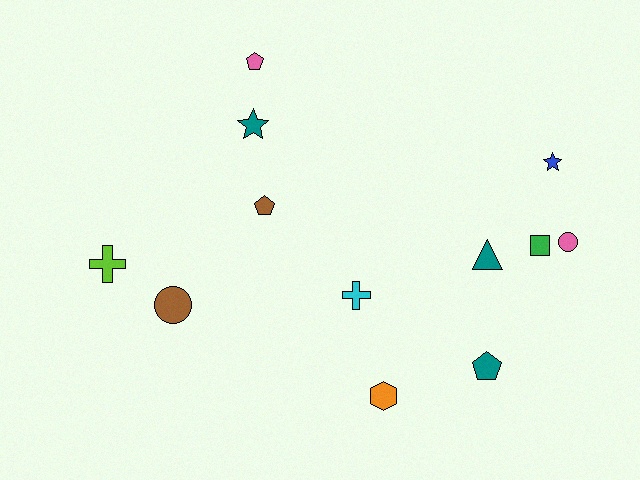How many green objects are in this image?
There is 1 green object.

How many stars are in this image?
There are 2 stars.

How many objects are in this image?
There are 12 objects.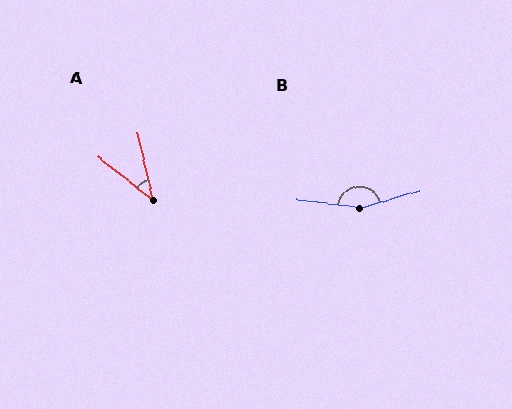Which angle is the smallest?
A, at approximately 39 degrees.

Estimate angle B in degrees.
Approximately 156 degrees.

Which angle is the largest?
B, at approximately 156 degrees.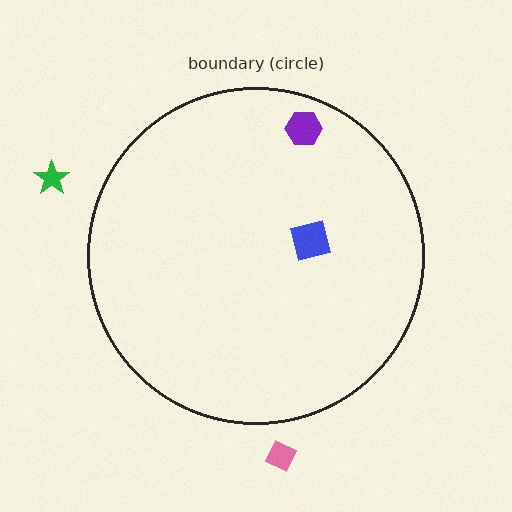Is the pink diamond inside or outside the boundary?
Outside.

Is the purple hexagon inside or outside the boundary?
Inside.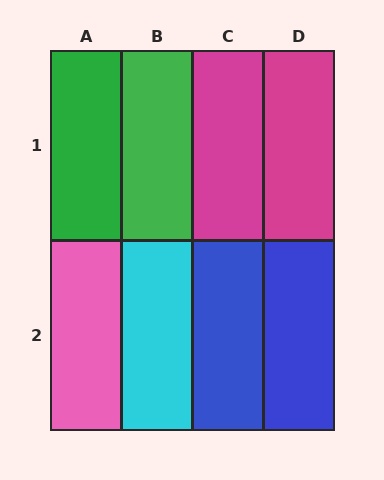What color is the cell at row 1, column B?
Green.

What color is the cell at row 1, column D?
Magenta.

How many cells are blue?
2 cells are blue.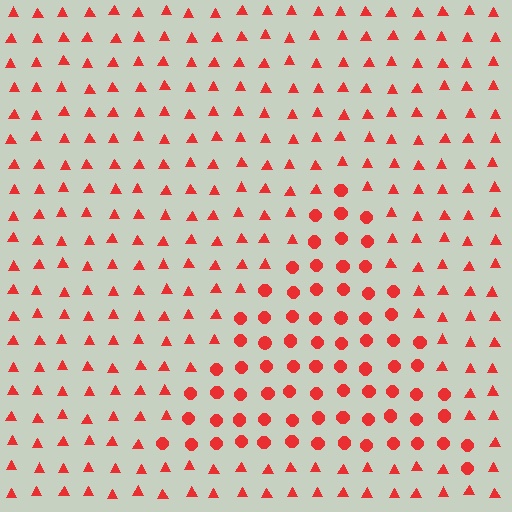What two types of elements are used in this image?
The image uses circles inside the triangle region and triangles outside it.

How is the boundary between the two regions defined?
The boundary is defined by a change in element shape: circles inside vs. triangles outside. All elements share the same color and spacing.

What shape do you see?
I see a triangle.